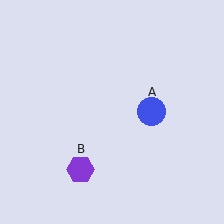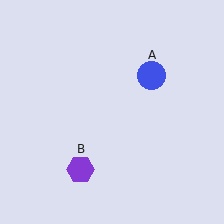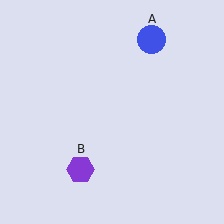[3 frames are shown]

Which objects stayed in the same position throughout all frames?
Purple hexagon (object B) remained stationary.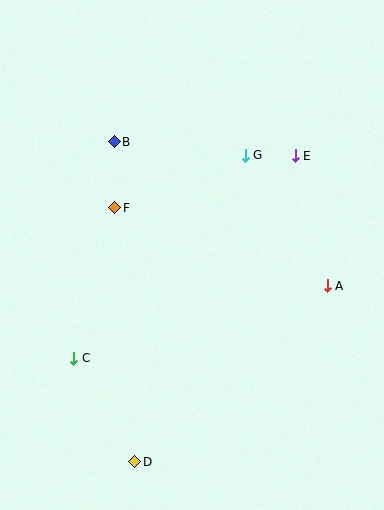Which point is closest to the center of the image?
Point F at (115, 208) is closest to the center.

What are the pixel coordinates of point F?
Point F is at (115, 208).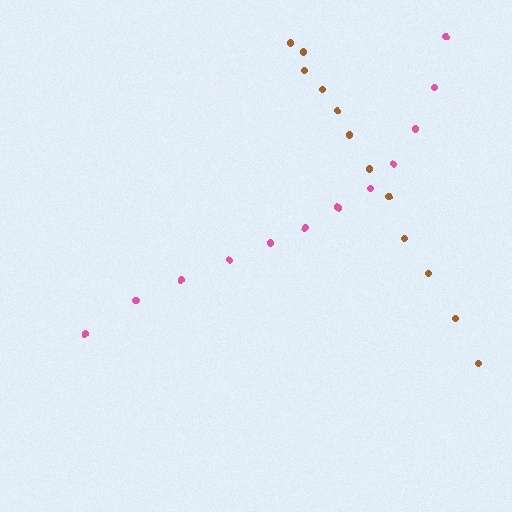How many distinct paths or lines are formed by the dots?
There are 2 distinct paths.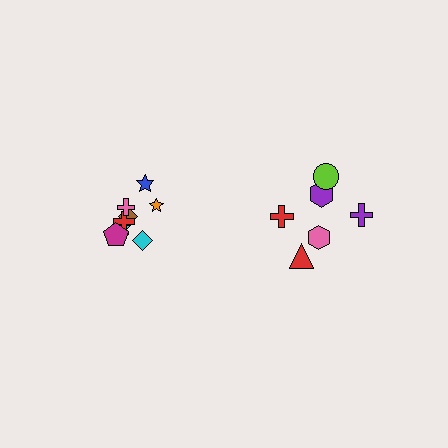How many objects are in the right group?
There are 6 objects.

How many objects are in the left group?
There are 8 objects.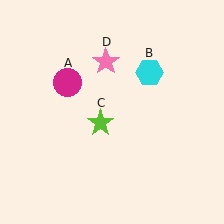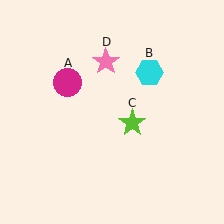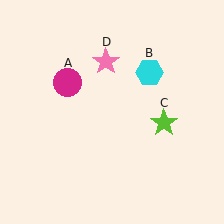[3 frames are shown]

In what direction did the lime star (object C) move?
The lime star (object C) moved right.